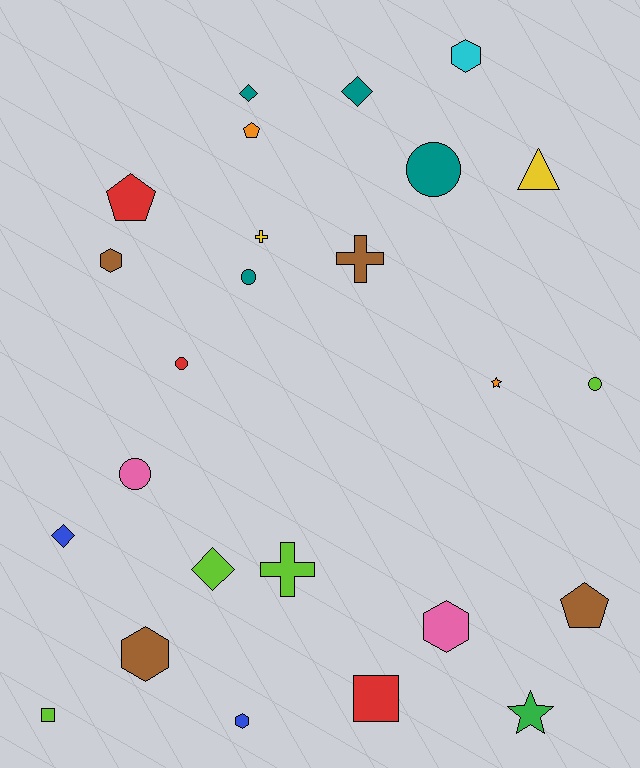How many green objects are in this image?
There is 1 green object.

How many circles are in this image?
There are 5 circles.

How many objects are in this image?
There are 25 objects.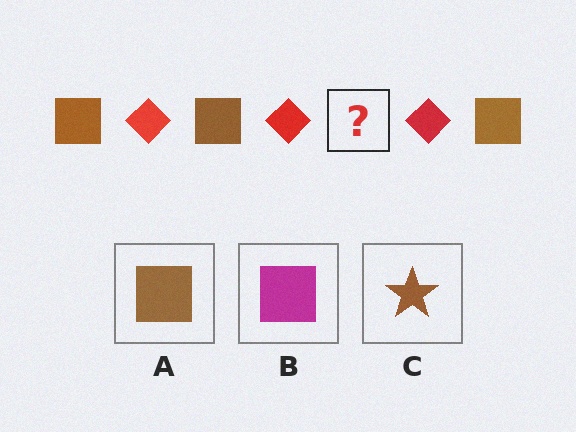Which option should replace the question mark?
Option A.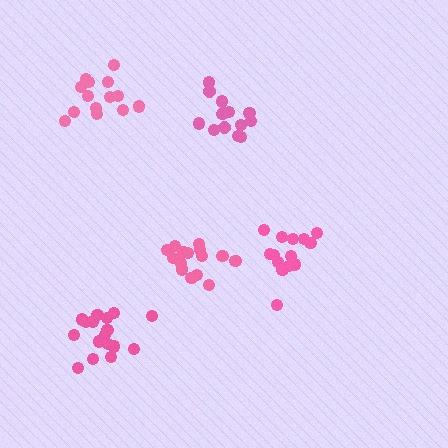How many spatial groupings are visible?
There are 5 spatial groupings.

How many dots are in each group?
Group 1: 14 dots, Group 2: 15 dots, Group 3: 14 dots, Group 4: 17 dots, Group 5: 14 dots (74 total).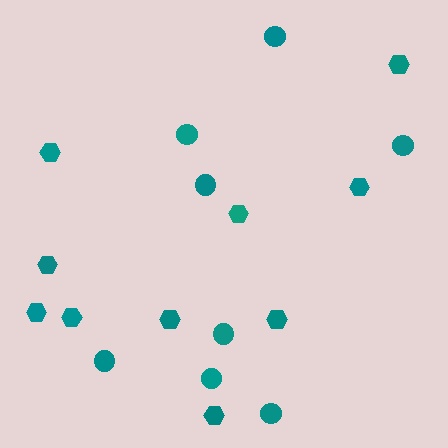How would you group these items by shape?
There are 2 groups: one group of circles (8) and one group of hexagons (10).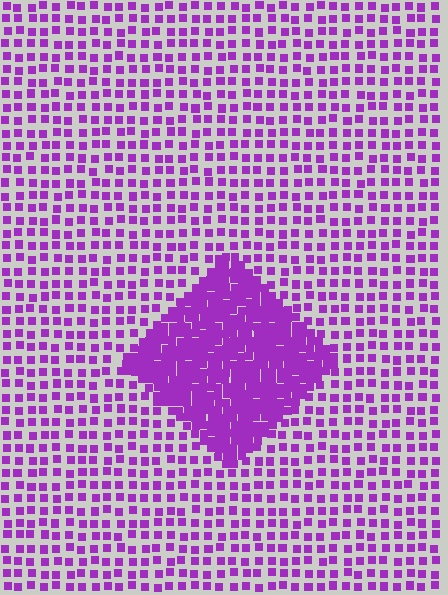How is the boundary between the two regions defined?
The boundary is defined by a change in element density (approximately 2.7x ratio). All elements are the same color, size, and shape.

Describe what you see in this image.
The image contains small purple elements arranged at two different densities. A diamond-shaped region is visible where the elements are more densely packed than the surrounding area.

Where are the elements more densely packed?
The elements are more densely packed inside the diamond boundary.